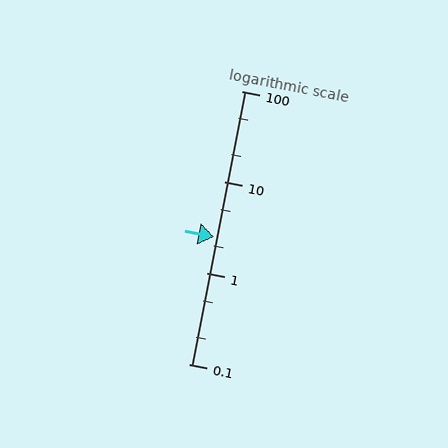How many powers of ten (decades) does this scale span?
The scale spans 3 decades, from 0.1 to 100.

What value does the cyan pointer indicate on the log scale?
The pointer indicates approximately 2.5.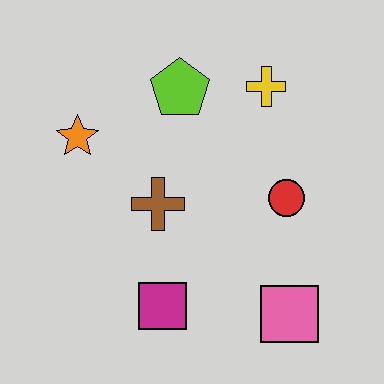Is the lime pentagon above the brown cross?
Yes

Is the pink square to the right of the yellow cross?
Yes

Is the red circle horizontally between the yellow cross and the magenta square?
No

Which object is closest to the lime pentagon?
The yellow cross is closest to the lime pentagon.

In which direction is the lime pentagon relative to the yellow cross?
The lime pentagon is to the left of the yellow cross.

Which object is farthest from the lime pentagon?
The pink square is farthest from the lime pentagon.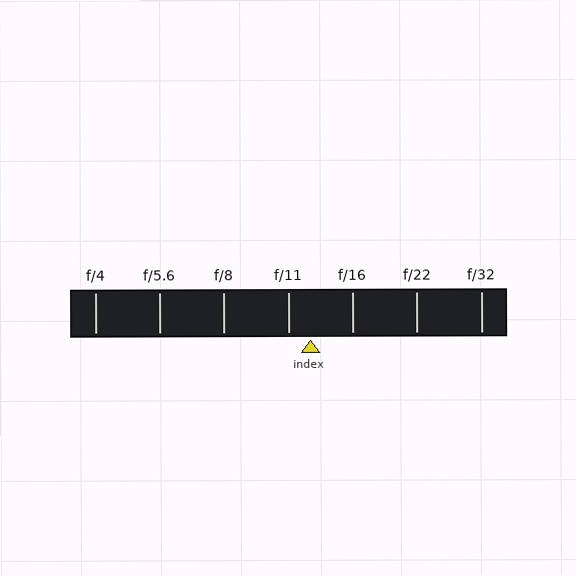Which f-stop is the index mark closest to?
The index mark is closest to f/11.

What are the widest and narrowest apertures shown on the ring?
The widest aperture shown is f/4 and the narrowest is f/32.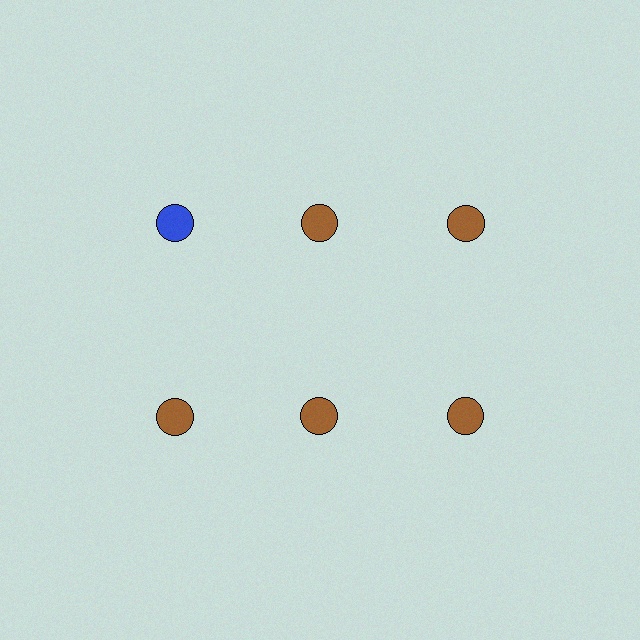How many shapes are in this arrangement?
There are 6 shapes arranged in a grid pattern.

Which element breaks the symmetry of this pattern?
The blue circle in the top row, leftmost column breaks the symmetry. All other shapes are brown circles.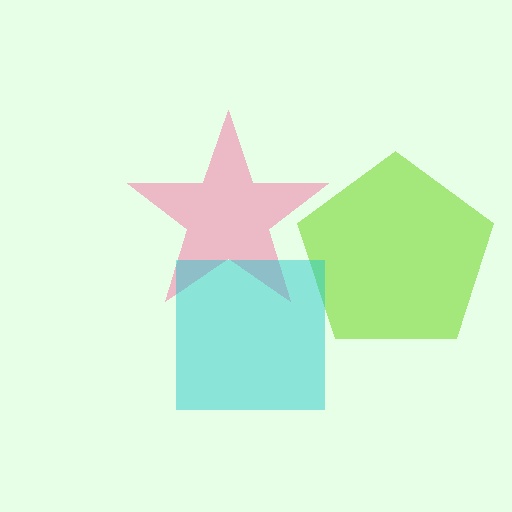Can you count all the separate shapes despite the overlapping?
Yes, there are 3 separate shapes.